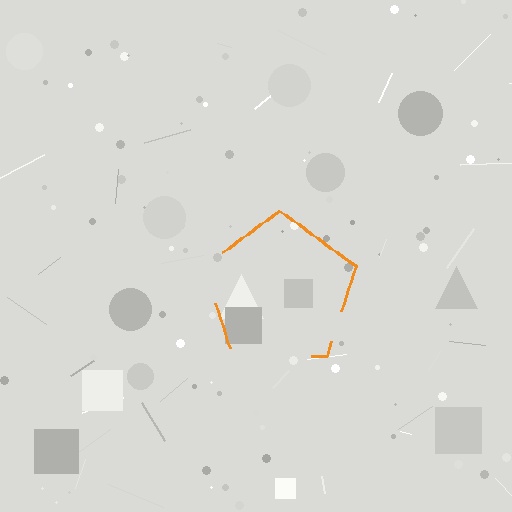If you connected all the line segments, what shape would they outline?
They would outline a pentagon.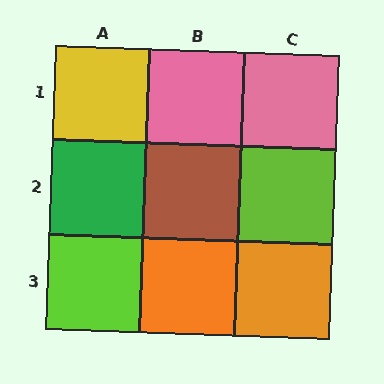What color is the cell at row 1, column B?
Pink.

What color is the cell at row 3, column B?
Orange.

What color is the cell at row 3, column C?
Orange.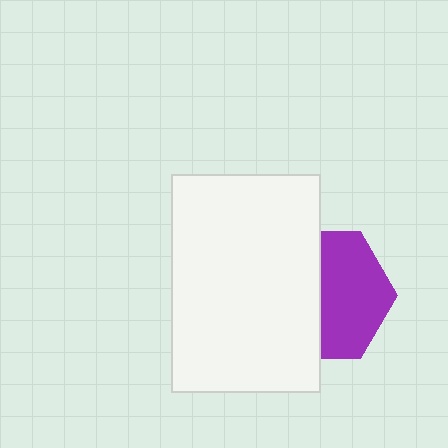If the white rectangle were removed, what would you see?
You would see the complete purple hexagon.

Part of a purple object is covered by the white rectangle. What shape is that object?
It is a hexagon.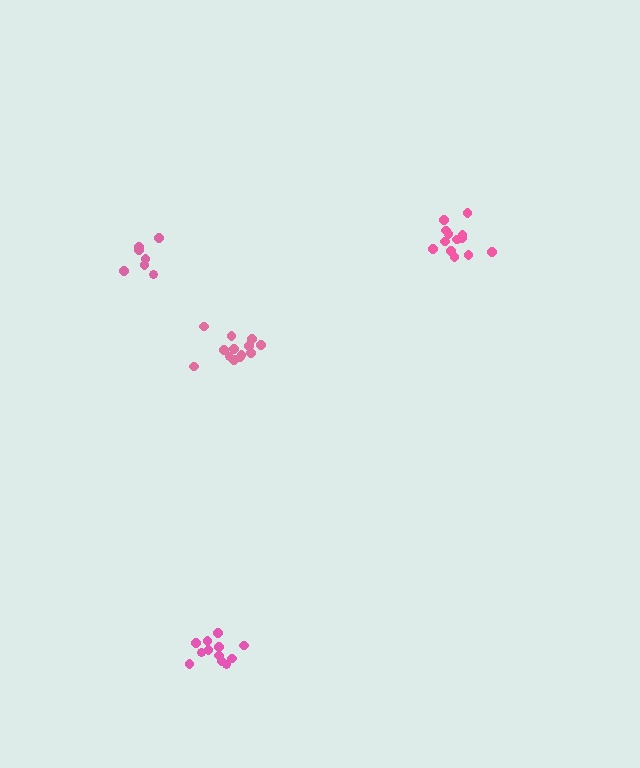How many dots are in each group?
Group 1: 13 dots, Group 2: 13 dots, Group 3: 12 dots, Group 4: 7 dots (45 total).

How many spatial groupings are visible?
There are 4 spatial groupings.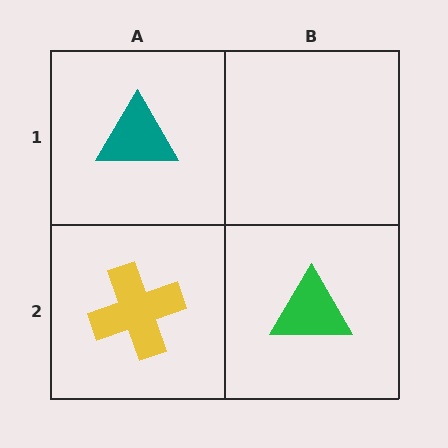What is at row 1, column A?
A teal triangle.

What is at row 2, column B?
A green triangle.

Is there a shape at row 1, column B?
No, that cell is empty.